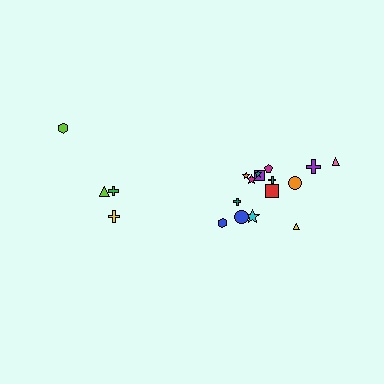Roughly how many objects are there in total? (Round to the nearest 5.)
Roughly 20 objects in total.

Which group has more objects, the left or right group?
The right group.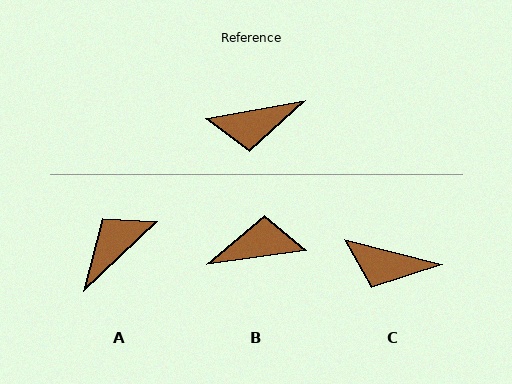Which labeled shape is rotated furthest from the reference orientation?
B, about 178 degrees away.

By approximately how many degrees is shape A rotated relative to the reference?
Approximately 147 degrees clockwise.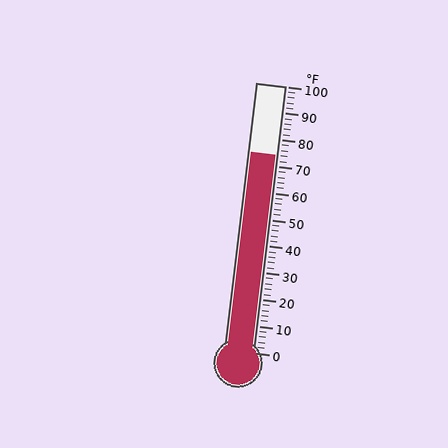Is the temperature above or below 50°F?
The temperature is above 50°F.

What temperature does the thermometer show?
The thermometer shows approximately 74°F.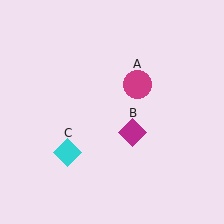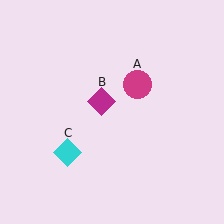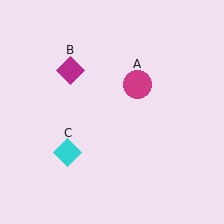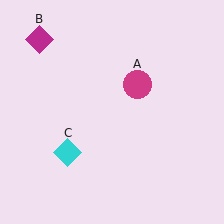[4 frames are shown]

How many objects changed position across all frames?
1 object changed position: magenta diamond (object B).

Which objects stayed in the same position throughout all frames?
Magenta circle (object A) and cyan diamond (object C) remained stationary.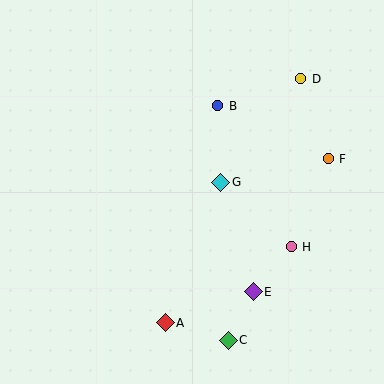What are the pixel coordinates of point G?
Point G is at (221, 182).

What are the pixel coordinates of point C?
Point C is at (228, 340).